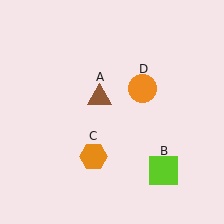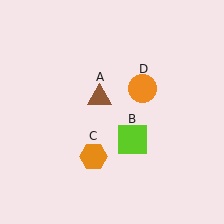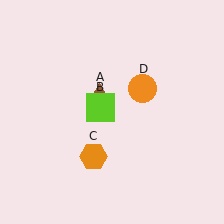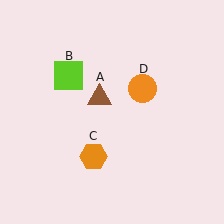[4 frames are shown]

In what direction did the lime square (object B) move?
The lime square (object B) moved up and to the left.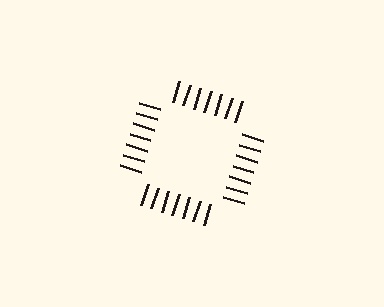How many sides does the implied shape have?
4 sides — the line-ends trace a square.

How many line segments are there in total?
28 — 7 along each of the 4 edges.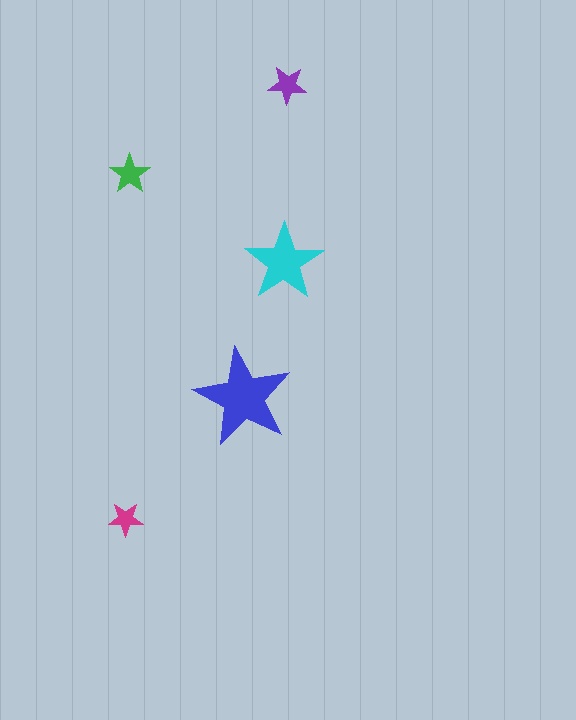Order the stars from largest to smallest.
the blue one, the cyan one, the green one, the purple one, the magenta one.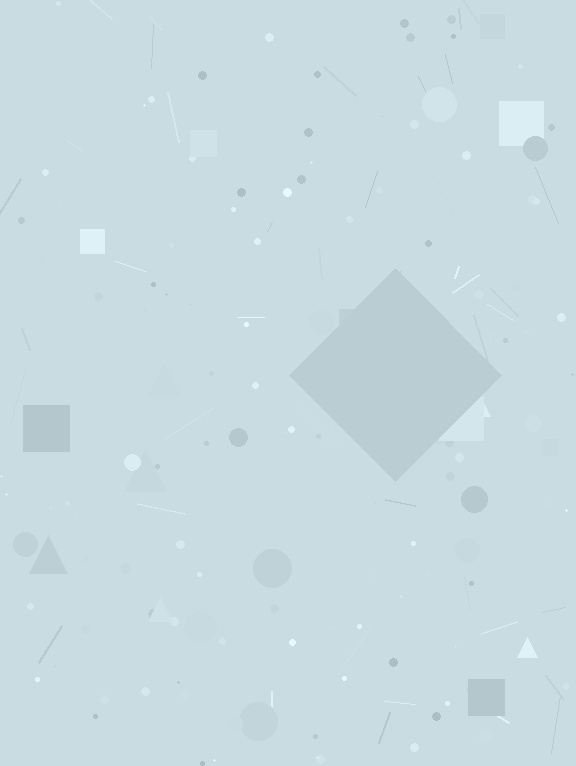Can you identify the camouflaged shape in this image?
The camouflaged shape is a diamond.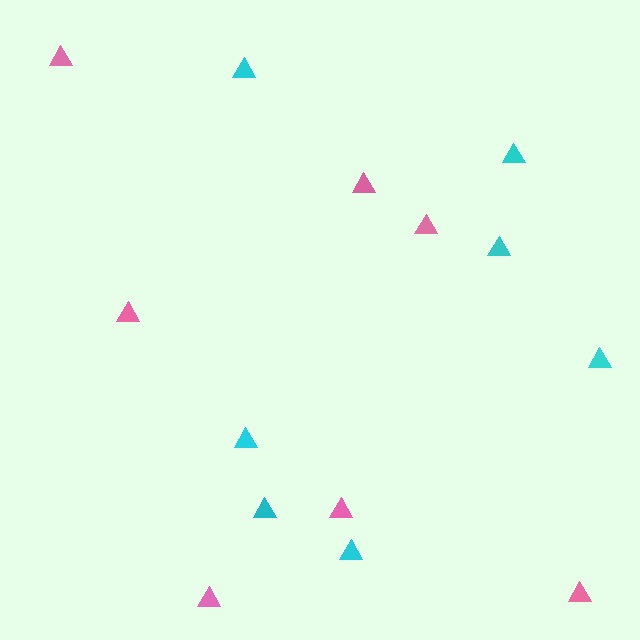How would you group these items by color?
There are 2 groups: one group of cyan triangles (7) and one group of pink triangles (7).